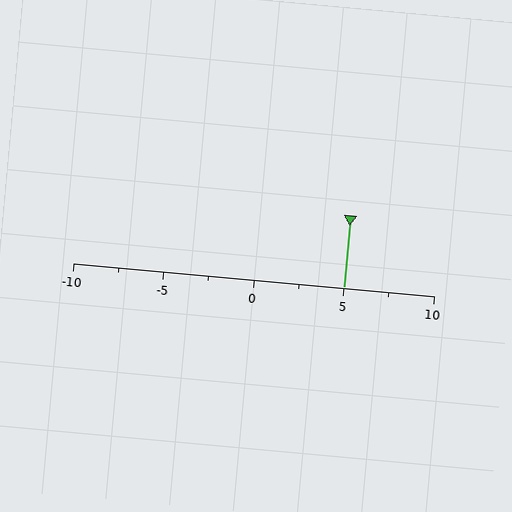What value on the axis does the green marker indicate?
The marker indicates approximately 5.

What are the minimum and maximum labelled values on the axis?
The axis runs from -10 to 10.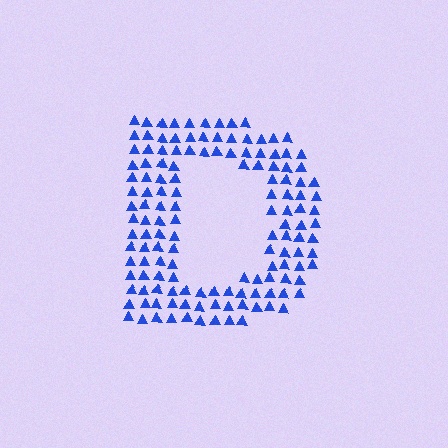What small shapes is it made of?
It is made of small triangles.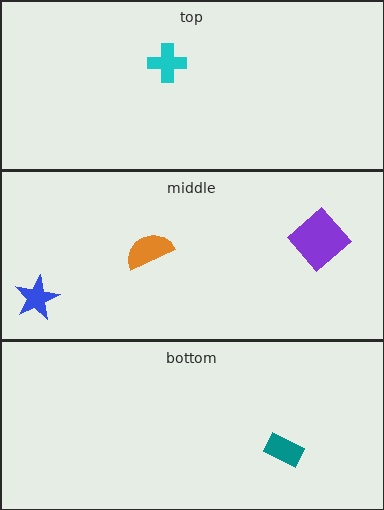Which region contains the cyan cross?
The top region.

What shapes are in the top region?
The cyan cross.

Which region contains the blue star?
The middle region.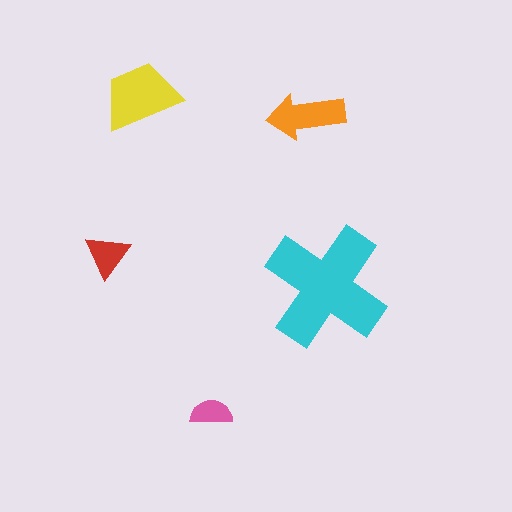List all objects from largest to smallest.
The cyan cross, the yellow trapezoid, the orange arrow, the red triangle, the pink semicircle.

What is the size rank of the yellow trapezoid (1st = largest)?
2nd.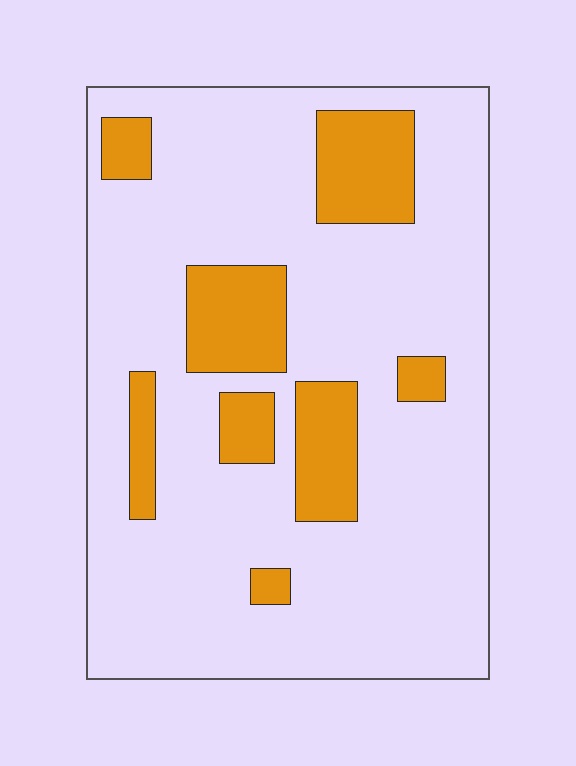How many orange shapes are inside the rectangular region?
8.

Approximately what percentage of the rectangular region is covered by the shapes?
Approximately 20%.